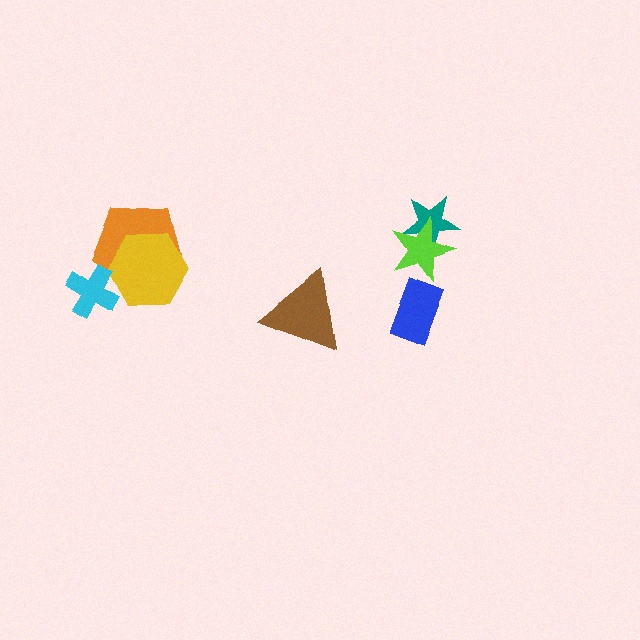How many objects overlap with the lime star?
1 object overlaps with the lime star.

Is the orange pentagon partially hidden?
Yes, it is partially covered by another shape.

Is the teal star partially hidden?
Yes, it is partially covered by another shape.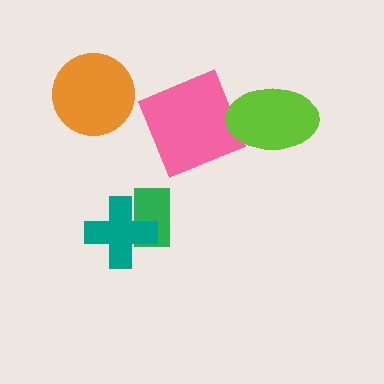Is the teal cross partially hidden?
No, no other shape covers it.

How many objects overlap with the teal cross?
1 object overlaps with the teal cross.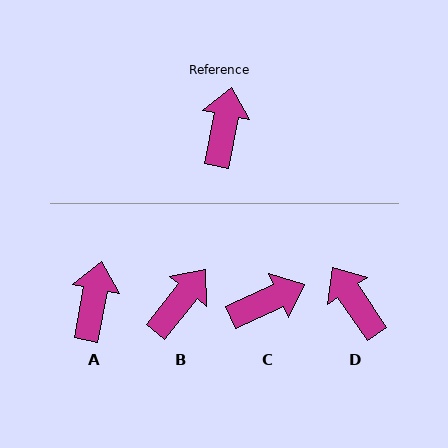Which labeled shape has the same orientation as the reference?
A.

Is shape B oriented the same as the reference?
No, it is off by about 28 degrees.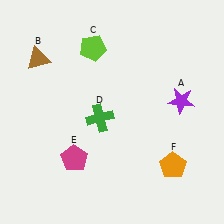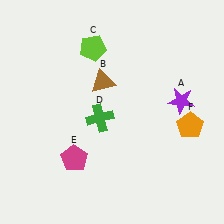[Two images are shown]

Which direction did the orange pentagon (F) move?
The orange pentagon (F) moved up.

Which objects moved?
The objects that moved are: the brown triangle (B), the orange pentagon (F).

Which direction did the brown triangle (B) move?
The brown triangle (B) moved right.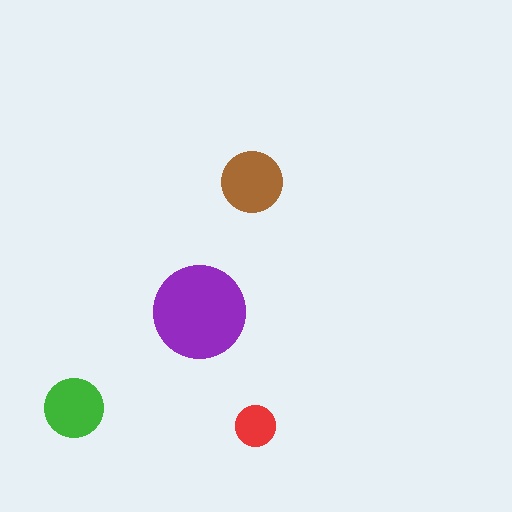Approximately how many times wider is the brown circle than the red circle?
About 1.5 times wider.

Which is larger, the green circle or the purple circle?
The purple one.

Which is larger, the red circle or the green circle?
The green one.